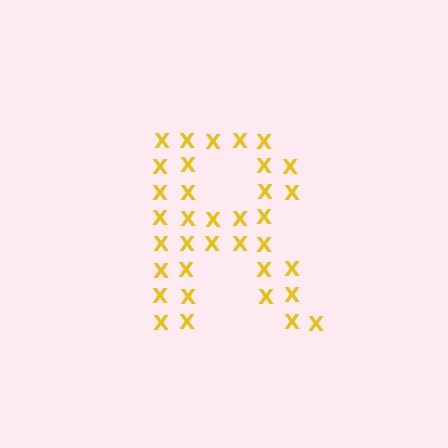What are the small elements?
The small elements are letter X's.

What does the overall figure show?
The overall figure shows the letter R.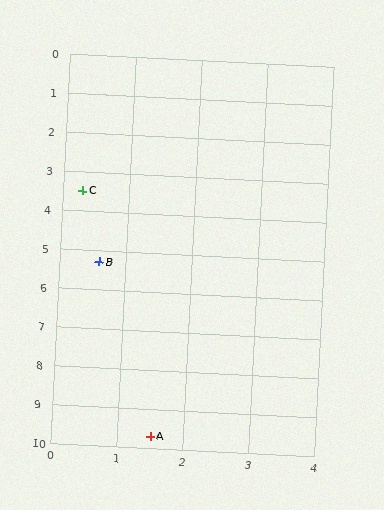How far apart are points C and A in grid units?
Points C and A are about 6.3 grid units apart.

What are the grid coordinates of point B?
Point B is at approximately (0.6, 5.3).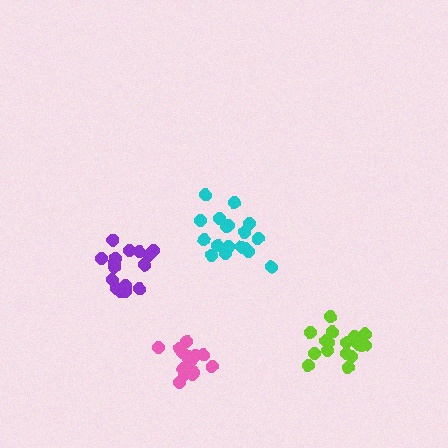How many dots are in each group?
Group 1: 19 dots, Group 2: 17 dots, Group 3: 15 dots, Group 4: 19 dots (70 total).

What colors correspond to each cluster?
The clusters are colored: cyan, lime, pink, purple.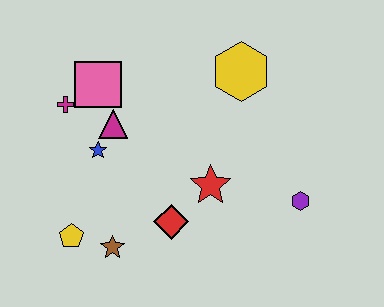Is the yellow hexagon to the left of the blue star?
No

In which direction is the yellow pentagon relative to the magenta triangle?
The yellow pentagon is below the magenta triangle.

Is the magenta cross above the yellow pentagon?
Yes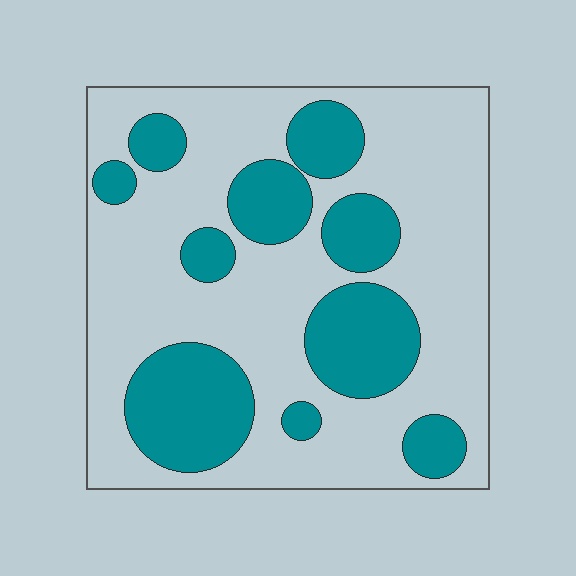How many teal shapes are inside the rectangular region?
10.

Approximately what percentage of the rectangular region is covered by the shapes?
Approximately 30%.